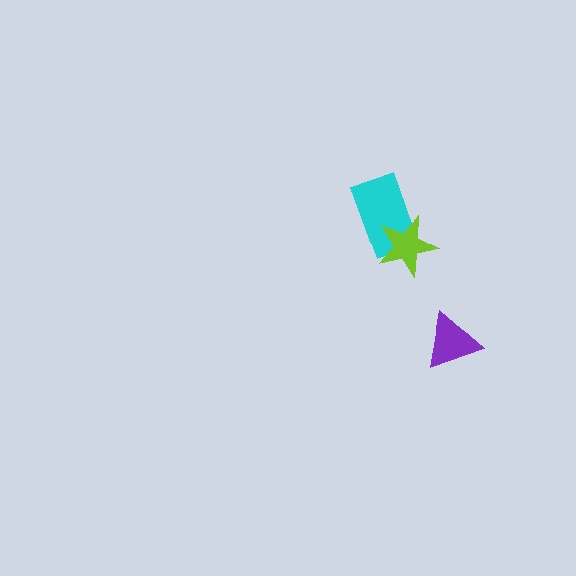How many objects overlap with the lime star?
1 object overlaps with the lime star.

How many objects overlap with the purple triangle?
0 objects overlap with the purple triangle.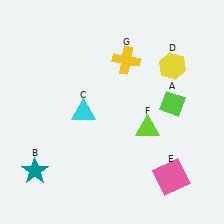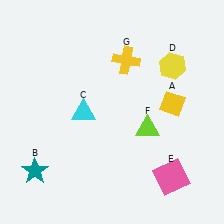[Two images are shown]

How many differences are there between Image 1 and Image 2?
There is 1 difference between the two images.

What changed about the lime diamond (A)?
In Image 1, A is lime. In Image 2, it changed to yellow.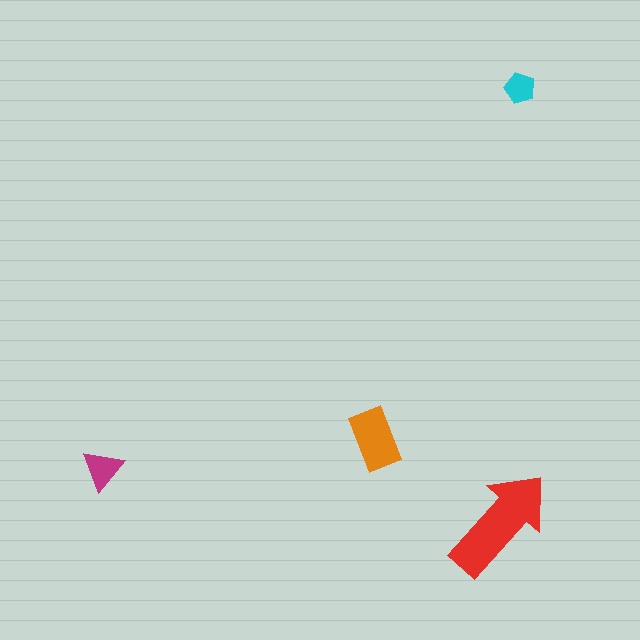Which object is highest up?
The cyan pentagon is topmost.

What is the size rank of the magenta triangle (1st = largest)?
3rd.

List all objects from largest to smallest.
The red arrow, the orange rectangle, the magenta triangle, the cyan pentagon.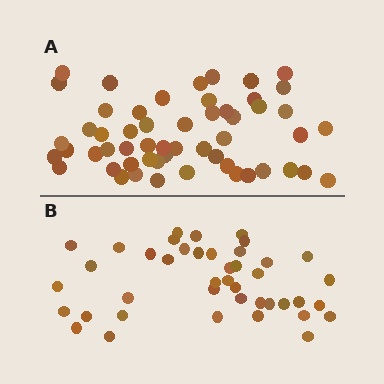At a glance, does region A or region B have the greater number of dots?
Region A (the top region) has more dots.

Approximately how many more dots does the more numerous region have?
Region A has roughly 12 or so more dots than region B.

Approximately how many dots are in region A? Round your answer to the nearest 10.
About 50 dots. (The exact count is 54, which rounds to 50.)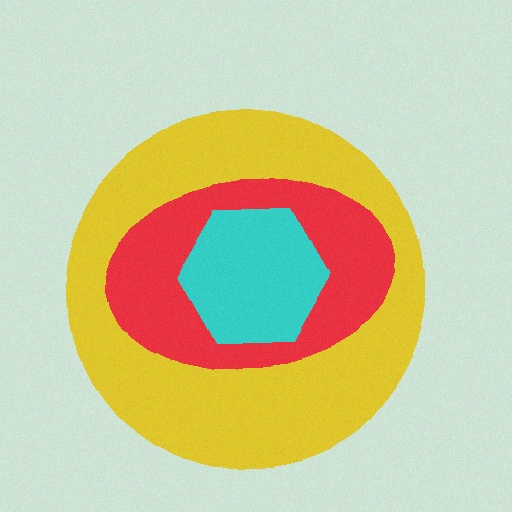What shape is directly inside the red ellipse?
The cyan hexagon.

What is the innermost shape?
The cyan hexagon.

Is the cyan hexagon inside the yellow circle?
Yes.